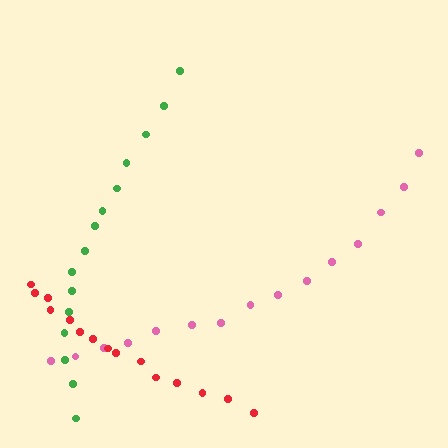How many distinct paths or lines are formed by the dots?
There are 3 distinct paths.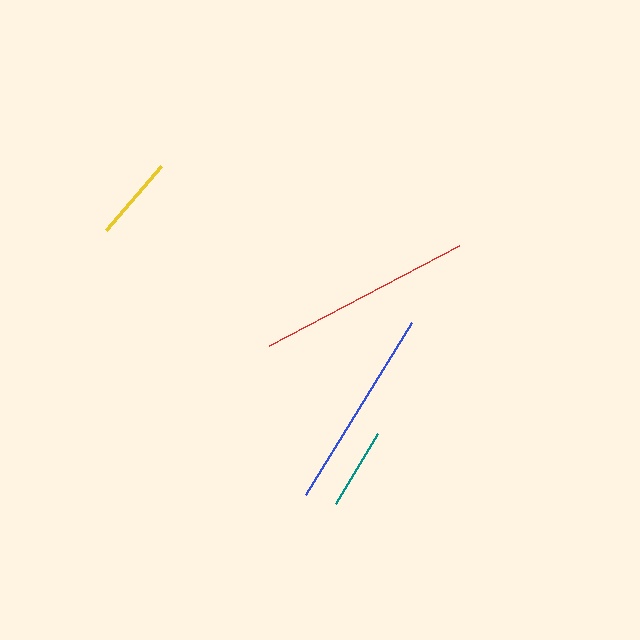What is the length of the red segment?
The red segment is approximately 214 pixels long.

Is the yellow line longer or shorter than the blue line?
The blue line is longer than the yellow line.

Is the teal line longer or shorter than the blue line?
The blue line is longer than the teal line.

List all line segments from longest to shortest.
From longest to shortest: red, blue, yellow, teal.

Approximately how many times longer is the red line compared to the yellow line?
The red line is approximately 2.5 times the length of the yellow line.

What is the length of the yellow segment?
The yellow segment is approximately 84 pixels long.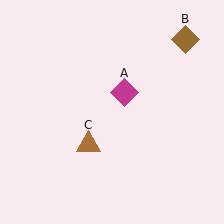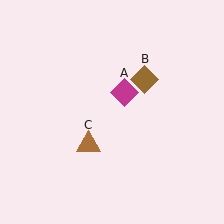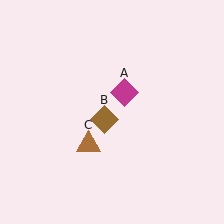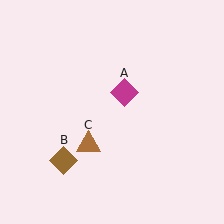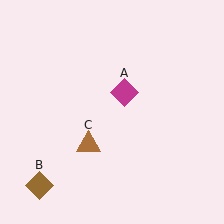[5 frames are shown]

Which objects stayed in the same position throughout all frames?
Magenta diamond (object A) and brown triangle (object C) remained stationary.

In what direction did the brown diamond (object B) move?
The brown diamond (object B) moved down and to the left.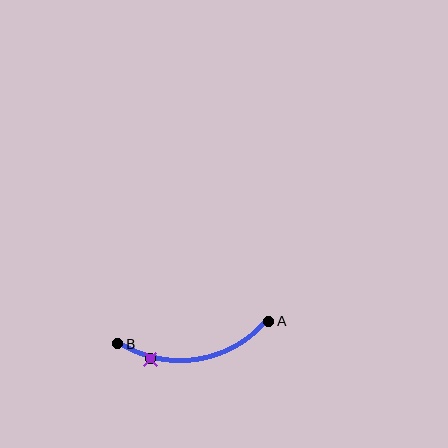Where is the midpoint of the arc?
The arc midpoint is the point on the curve farthest from the straight line joining A and B. It sits below that line.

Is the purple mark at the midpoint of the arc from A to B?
No. The purple mark lies on the arc but is closer to endpoint B. The arc midpoint would be at the point on the curve equidistant along the arc from both A and B.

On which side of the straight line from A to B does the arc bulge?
The arc bulges below the straight line connecting A and B.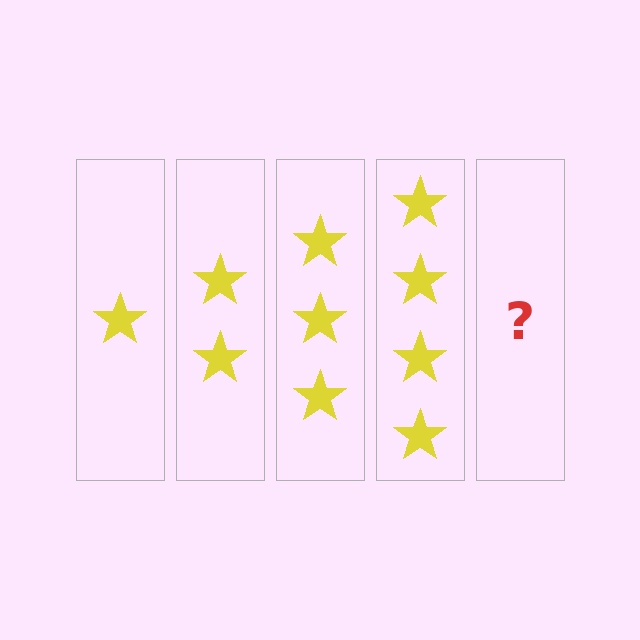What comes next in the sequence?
The next element should be 5 stars.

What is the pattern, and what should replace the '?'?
The pattern is that each step adds one more star. The '?' should be 5 stars.